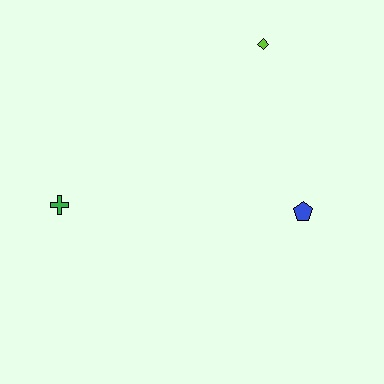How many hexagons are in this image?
There are no hexagons.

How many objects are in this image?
There are 3 objects.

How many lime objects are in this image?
There is 1 lime object.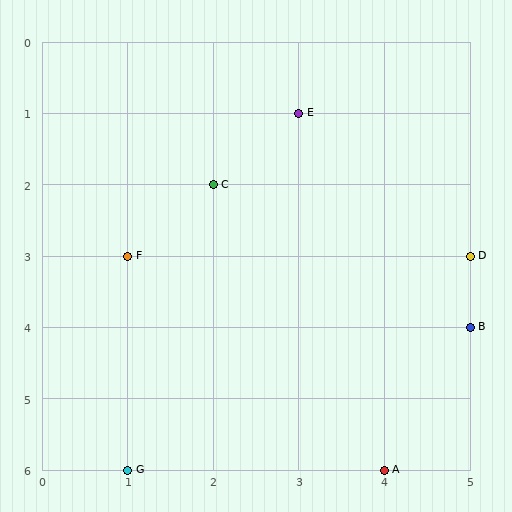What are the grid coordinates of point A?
Point A is at grid coordinates (4, 6).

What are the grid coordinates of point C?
Point C is at grid coordinates (2, 2).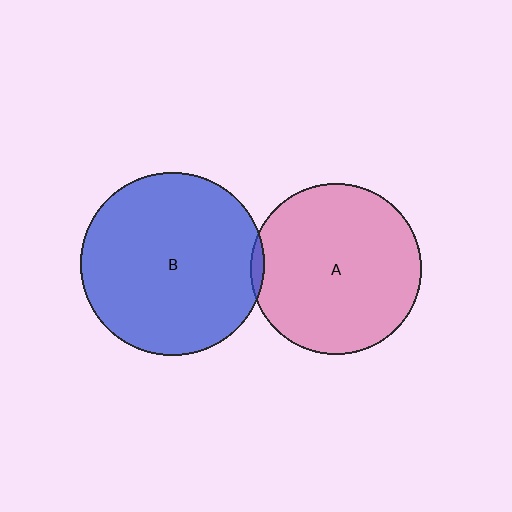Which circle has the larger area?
Circle B (blue).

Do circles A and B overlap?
Yes.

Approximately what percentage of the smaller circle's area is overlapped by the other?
Approximately 5%.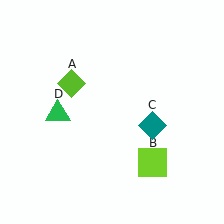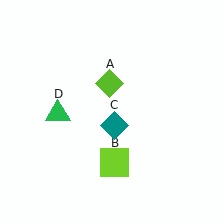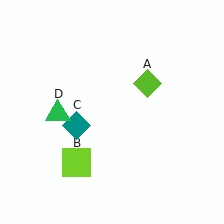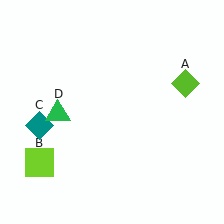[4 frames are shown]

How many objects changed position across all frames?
3 objects changed position: lime diamond (object A), lime square (object B), teal diamond (object C).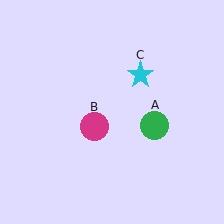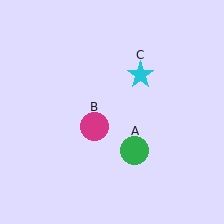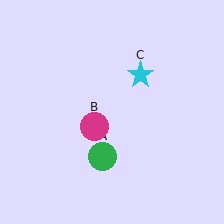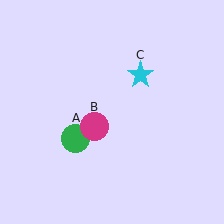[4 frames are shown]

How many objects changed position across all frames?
1 object changed position: green circle (object A).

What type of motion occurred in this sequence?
The green circle (object A) rotated clockwise around the center of the scene.